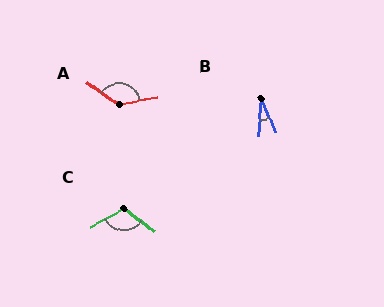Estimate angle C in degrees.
Approximately 114 degrees.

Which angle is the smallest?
B, at approximately 27 degrees.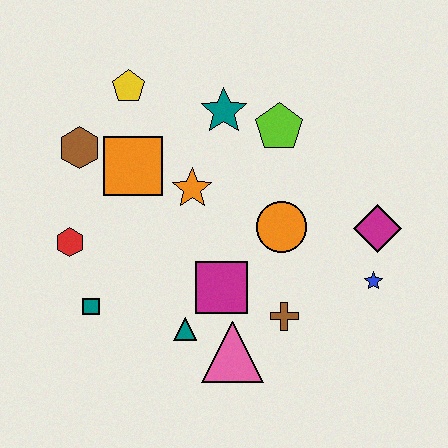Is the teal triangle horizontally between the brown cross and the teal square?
Yes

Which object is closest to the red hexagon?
The teal square is closest to the red hexagon.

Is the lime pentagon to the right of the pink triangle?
Yes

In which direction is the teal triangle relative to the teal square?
The teal triangle is to the right of the teal square.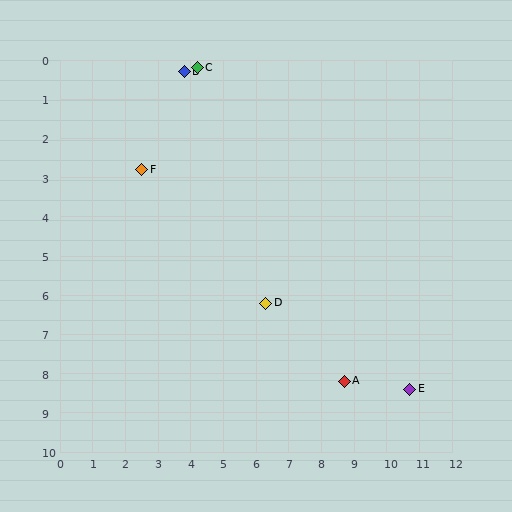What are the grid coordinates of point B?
Point B is at approximately (3.8, 0.3).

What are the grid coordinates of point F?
Point F is at approximately (2.5, 2.8).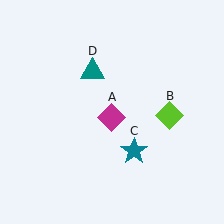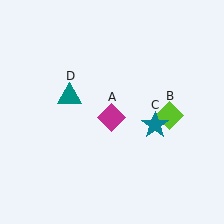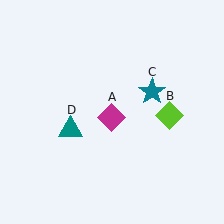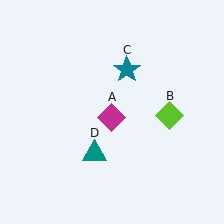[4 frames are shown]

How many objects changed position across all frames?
2 objects changed position: teal star (object C), teal triangle (object D).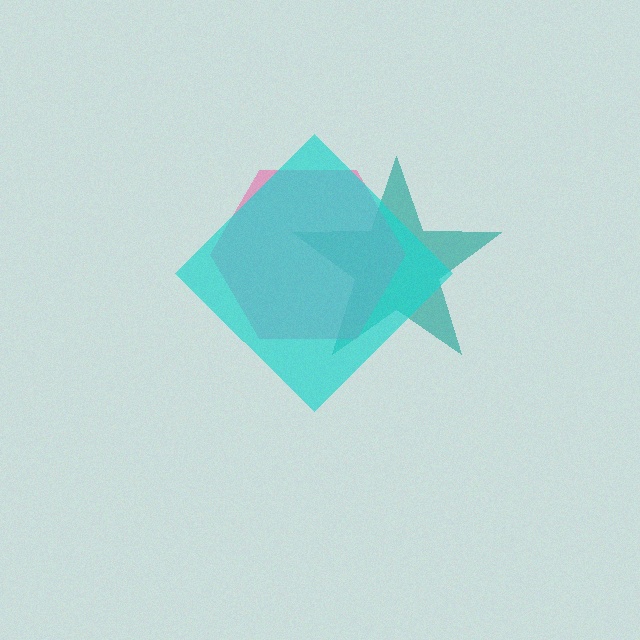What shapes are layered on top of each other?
The layered shapes are: a teal star, a pink hexagon, a cyan diamond.